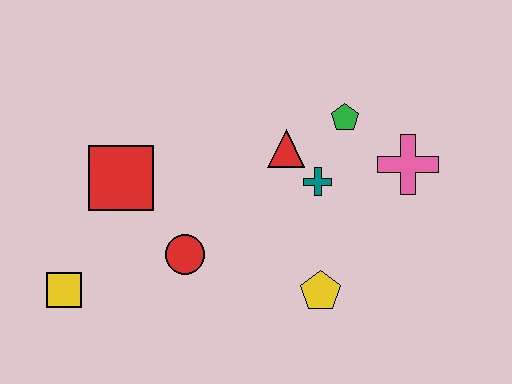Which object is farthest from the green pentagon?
The yellow square is farthest from the green pentagon.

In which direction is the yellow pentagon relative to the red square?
The yellow pentagon is to the right of the red square.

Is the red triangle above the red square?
Yes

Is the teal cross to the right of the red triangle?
Yes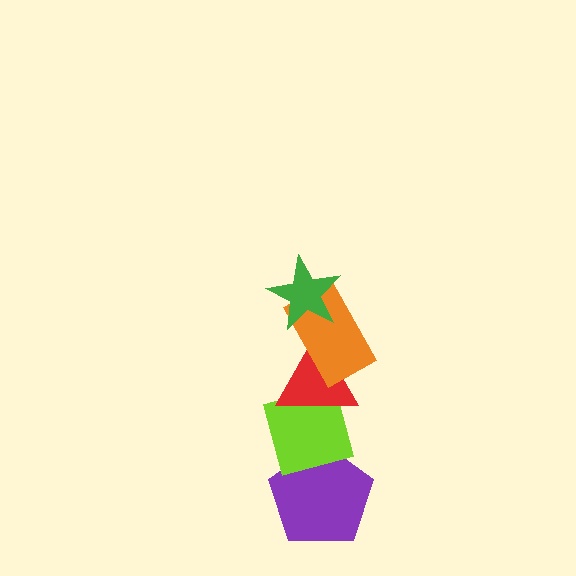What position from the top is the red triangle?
The red triangle is 3rd from the top.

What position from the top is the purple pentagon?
The purple pentagon is 5th from the top.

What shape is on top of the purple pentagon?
The lime square is on top of the purple pentagon.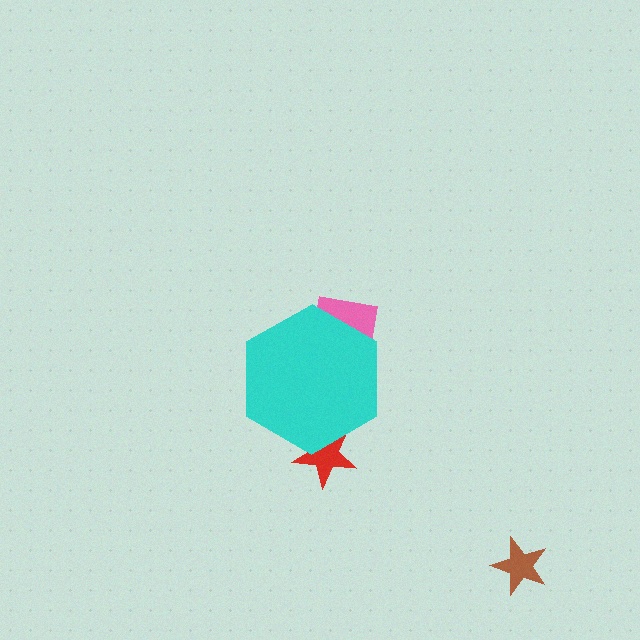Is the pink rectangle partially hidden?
Yes, the pink rectangle is partially hidden behind the cyan hexagon.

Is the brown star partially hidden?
No, the brown star is fully visible.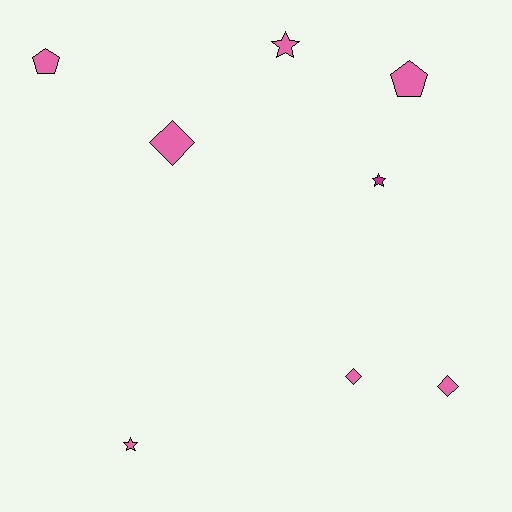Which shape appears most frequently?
Star, with 3 objects.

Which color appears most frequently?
Pink, with 7 objects.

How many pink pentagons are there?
There are 2 pink pentagons.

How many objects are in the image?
There are 8 objects.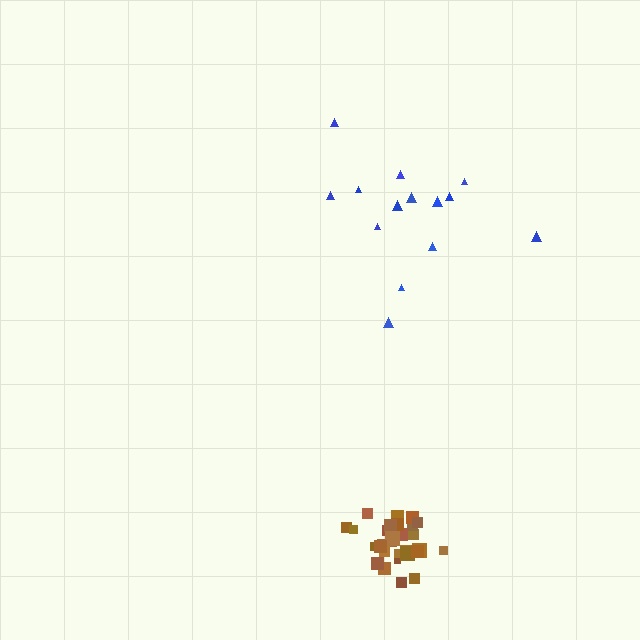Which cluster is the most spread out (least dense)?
Blue.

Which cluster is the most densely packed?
Brown.